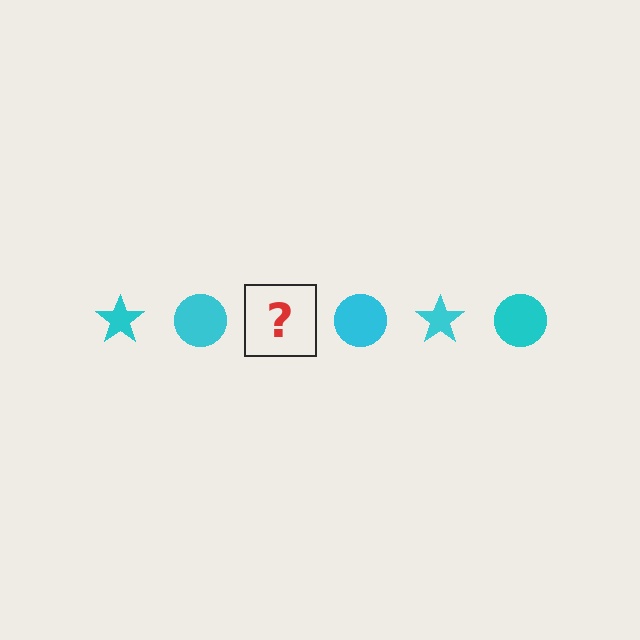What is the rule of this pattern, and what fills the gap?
The rule is that the pattern cycles through star, circle shapes in cyan. The gap should be filled with a cyan star.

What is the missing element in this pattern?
The missing element is a cyan star.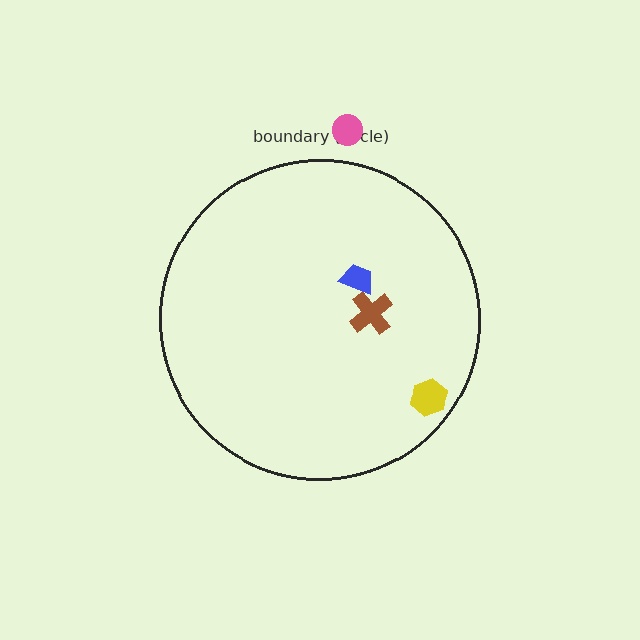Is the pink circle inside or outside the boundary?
Outside.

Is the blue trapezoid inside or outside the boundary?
Inside.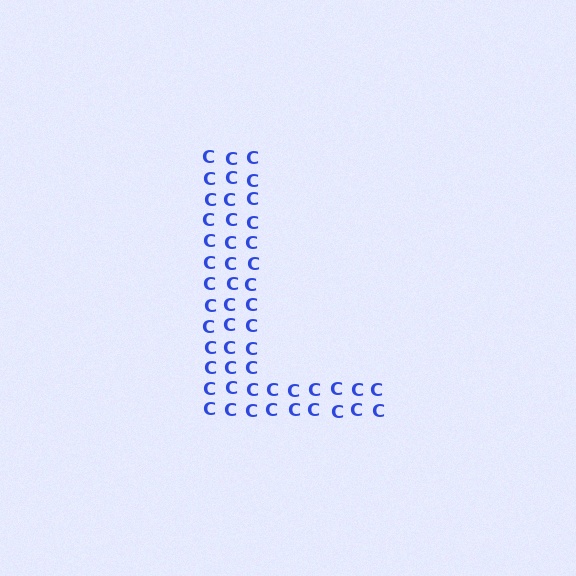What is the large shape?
The large shape is the letter L.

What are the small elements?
The small elements are letter C's.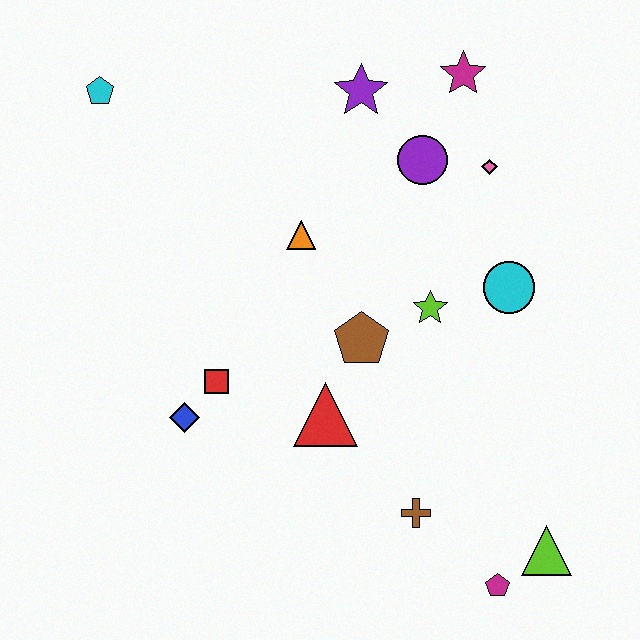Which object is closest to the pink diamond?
The purple circle is closest to the pink diamond.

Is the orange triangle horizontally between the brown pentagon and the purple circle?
No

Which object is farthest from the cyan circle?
The cyan pentagon is farthest from the cyan circle.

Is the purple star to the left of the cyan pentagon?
No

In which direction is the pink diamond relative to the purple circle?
The pink diamond is to the right of the purple circle.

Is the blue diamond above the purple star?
No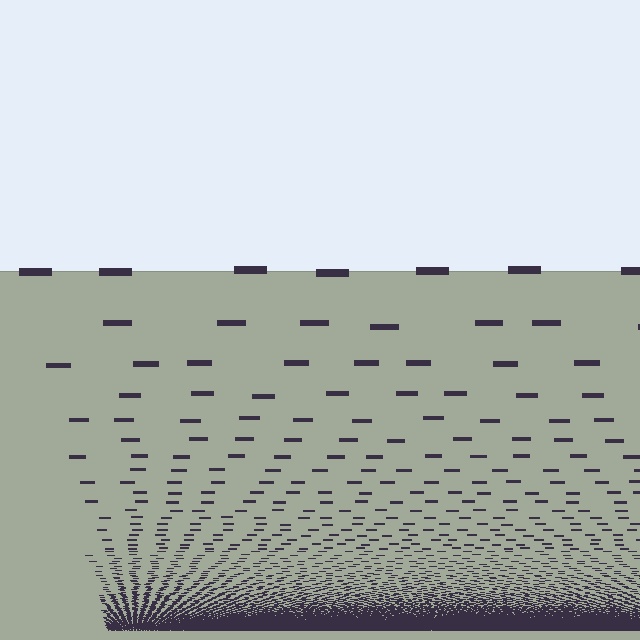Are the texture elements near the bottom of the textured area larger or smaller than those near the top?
Smaller. The gradient is inverted — elements near the bottom are smaller and denser.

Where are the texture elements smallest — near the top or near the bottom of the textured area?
Near the bottom.